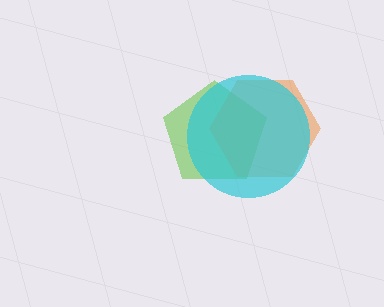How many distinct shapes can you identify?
There are 3 distinct shapes: a lime pentagon, an orange hexagon, a cyan circle.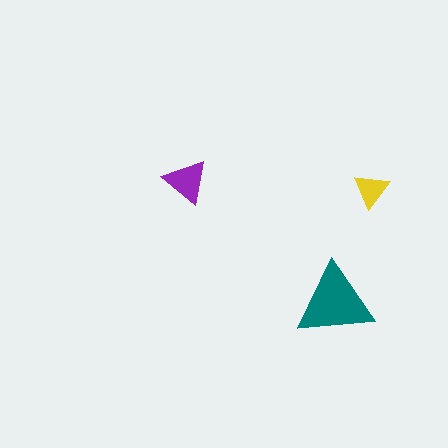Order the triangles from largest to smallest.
the teal one, the purple one, the yellow one.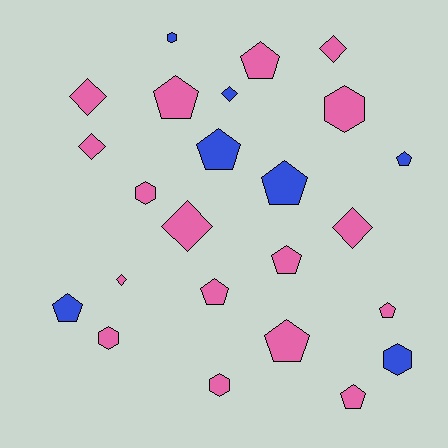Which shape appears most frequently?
Pentagon, with 11 objects.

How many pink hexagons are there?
There are 4 pink hexagons.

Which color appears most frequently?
Pink, with 17 objects.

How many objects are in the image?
There are 24 objects.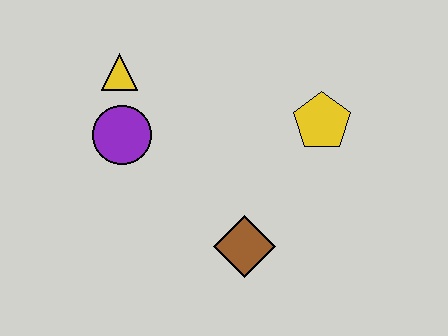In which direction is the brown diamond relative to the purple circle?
The brown diamond is to the right of the purple circle.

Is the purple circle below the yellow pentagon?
Yes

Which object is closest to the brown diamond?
The yellow pentagon is closest to the brown diamond.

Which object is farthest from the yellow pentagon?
The yellow triangle is farthest from the yellow pentagon.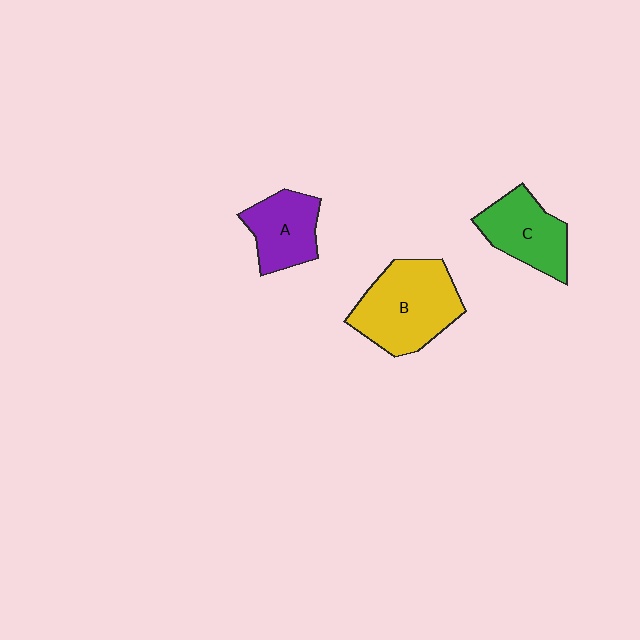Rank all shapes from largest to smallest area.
From largest to smallest: B (yellow), C (green), A (purple).